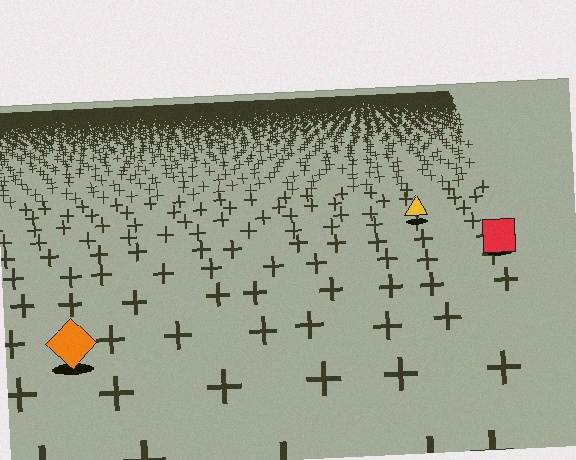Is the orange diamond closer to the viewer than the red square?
Yes. The orange diamond is closer — you can tell from the texture gradient: the ground texture is coarser near it.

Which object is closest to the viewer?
The orange diamond is closest. The texture marks near it are larger and more spread out.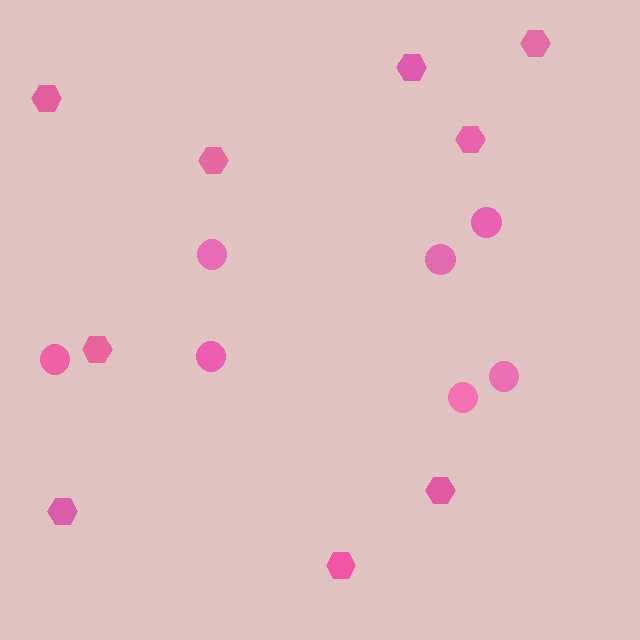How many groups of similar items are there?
There are 2 groups: one group of circles (7) and one group of hexagons (9).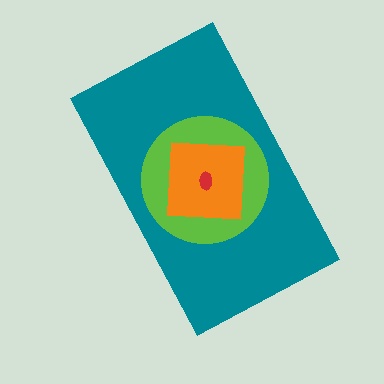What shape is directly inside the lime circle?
The orange square.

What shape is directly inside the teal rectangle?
The lime circle.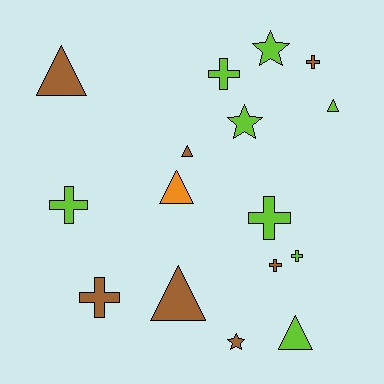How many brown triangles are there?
There are 3 brown triangles.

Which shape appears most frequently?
Cross, with 7 objects.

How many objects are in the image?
There are 16 objects.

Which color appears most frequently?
Lime, with 8 objects.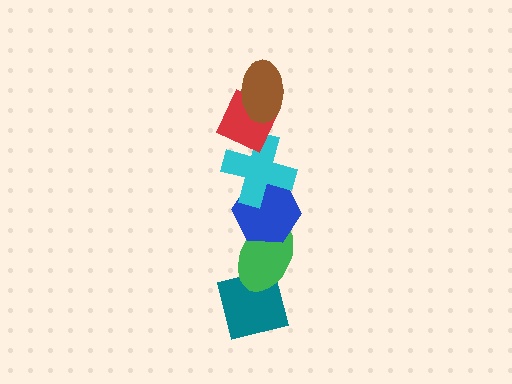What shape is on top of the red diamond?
The brown ellipse is on top of the red diamond.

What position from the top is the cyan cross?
The cyan cross is 3rd from the top.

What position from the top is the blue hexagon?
The blue hexagon is 4th from the top.